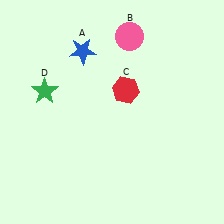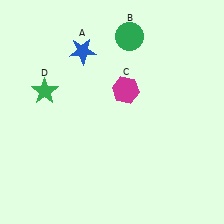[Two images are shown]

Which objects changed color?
B changed from pink to green. C changed from red to magenta.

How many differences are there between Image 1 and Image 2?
There are 2 differences between the two images.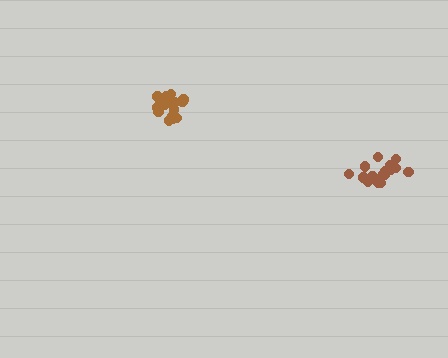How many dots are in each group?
Group 1: 15 dots, Group 2: 17 dots (32 total).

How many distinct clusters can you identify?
There are 2 distinct clusters.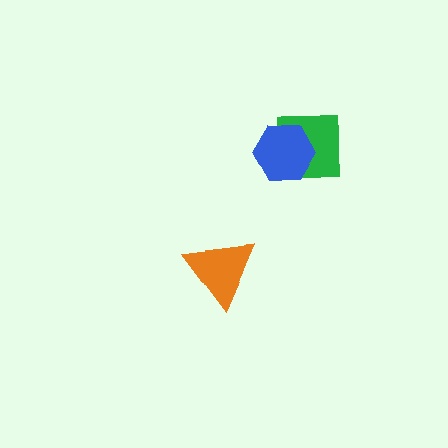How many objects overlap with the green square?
1 object overlaps with the green square.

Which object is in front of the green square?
The blue hexagon is in front of the green square.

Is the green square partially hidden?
Yes, it is partially covered by another shape.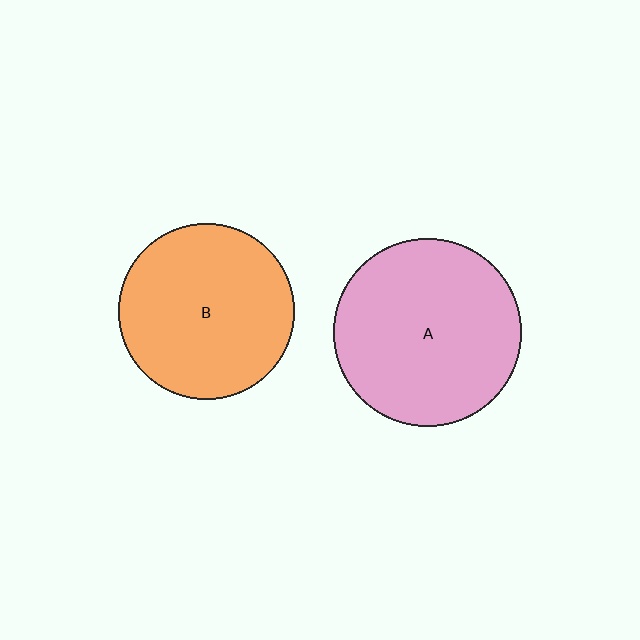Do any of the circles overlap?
No, none of the circles overlap.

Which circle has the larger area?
Circle A (pink).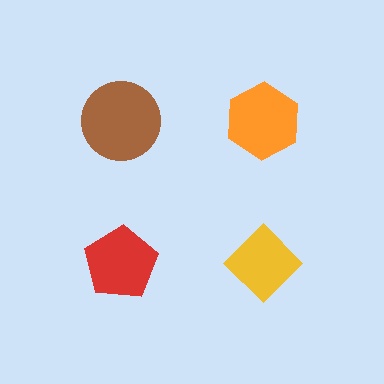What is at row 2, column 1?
A red pentagon.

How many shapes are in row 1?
2 shapes.